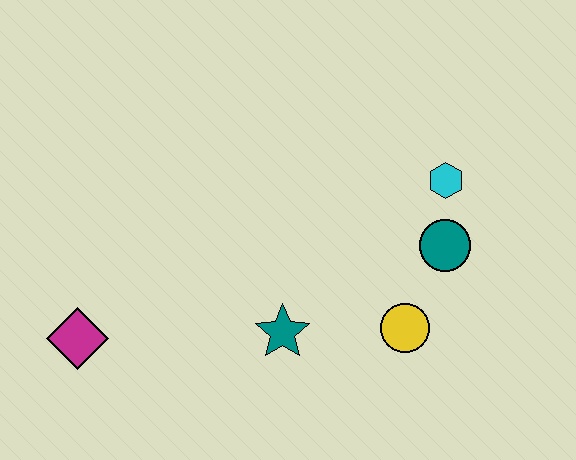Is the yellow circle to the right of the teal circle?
No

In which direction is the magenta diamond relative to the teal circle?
The magenta diamond is to the left of the teal circle.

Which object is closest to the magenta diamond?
The teal star is closest to the magenta diamond.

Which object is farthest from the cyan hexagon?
The magenta diamond is farthest from the cyan hexagon.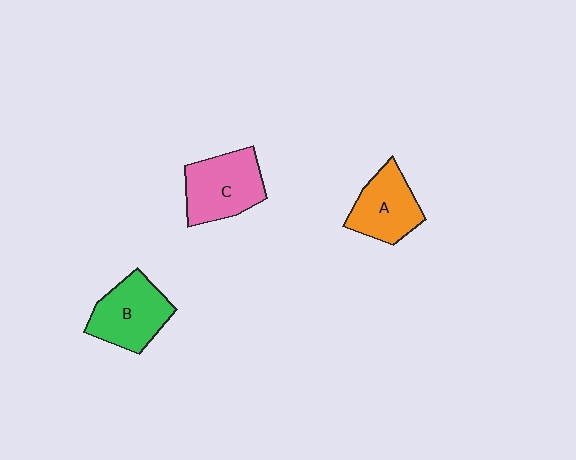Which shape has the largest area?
Shape C (pink).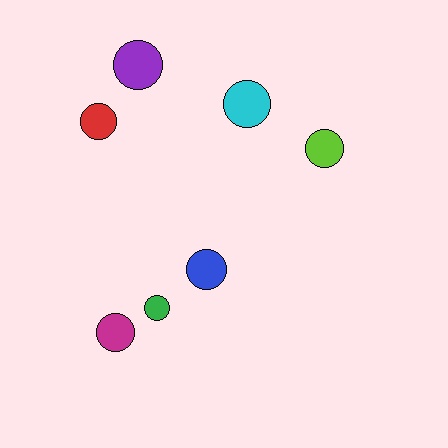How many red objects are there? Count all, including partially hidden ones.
There is 1 red object.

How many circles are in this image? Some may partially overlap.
There are 7 circles.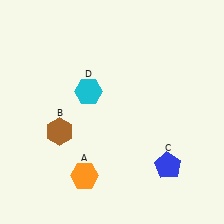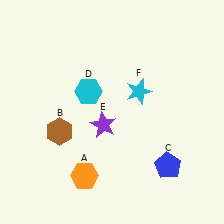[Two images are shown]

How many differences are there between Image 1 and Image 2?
There are 2 differences between the two images.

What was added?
A purple star (E), a cyan star (F) were added in Image 2.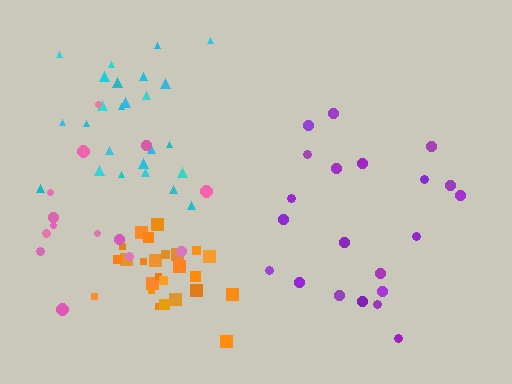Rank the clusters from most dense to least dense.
orange, cyan, purple, pink.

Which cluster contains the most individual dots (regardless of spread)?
Cyan (25).